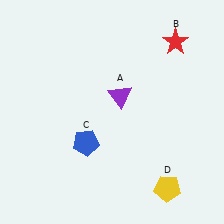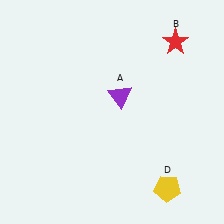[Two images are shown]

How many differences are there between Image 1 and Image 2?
There is 1 difference between the two images.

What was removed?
The blue pentagon (C) was removed in Image 2.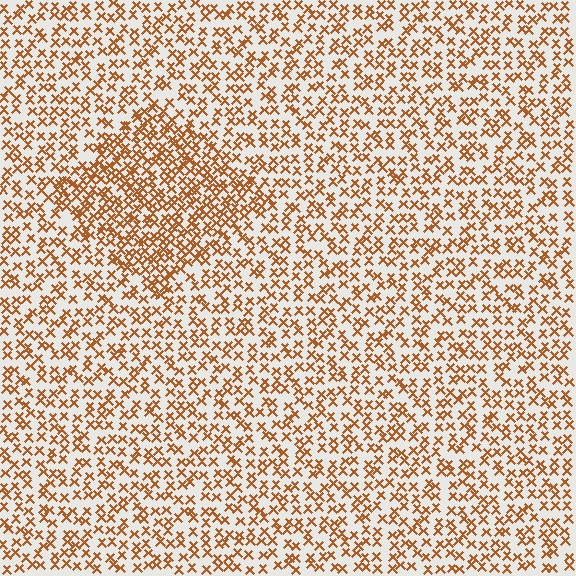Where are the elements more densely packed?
The elements are more densely packed inside the diamond boundary.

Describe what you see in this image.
The image contains small brown elements arranged at two different densities. A diamond-shaped region is visible where the elements are more densely packed than the surrounding area.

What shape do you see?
I see a diamond.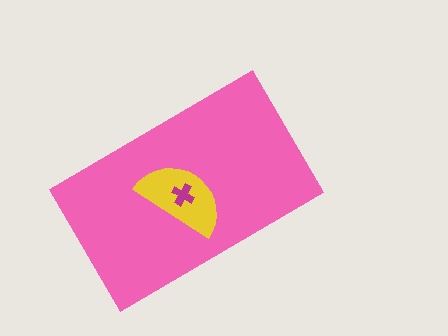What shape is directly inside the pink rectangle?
The yellow semicircle.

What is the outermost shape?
The pink rectangle.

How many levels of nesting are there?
3.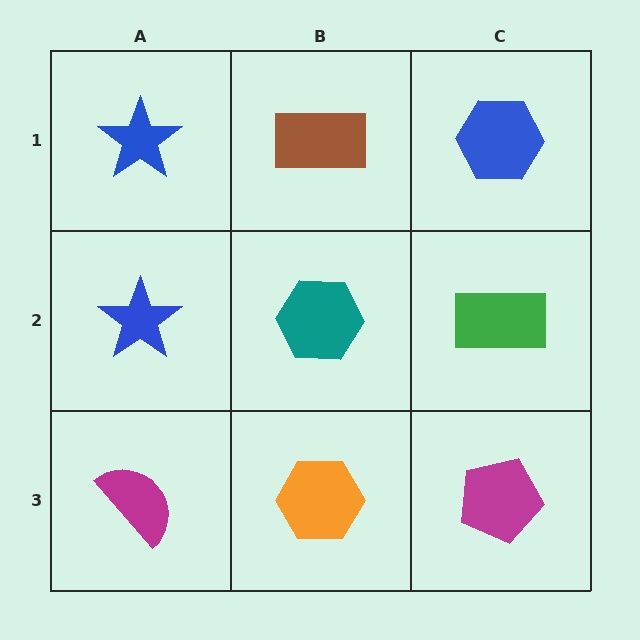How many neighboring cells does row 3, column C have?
2.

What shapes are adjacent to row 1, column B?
A teal hexagon (row 2, column B), a blue star (row 1, column A), a blue hexagon (row 1, column C).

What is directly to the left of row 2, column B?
A blue star.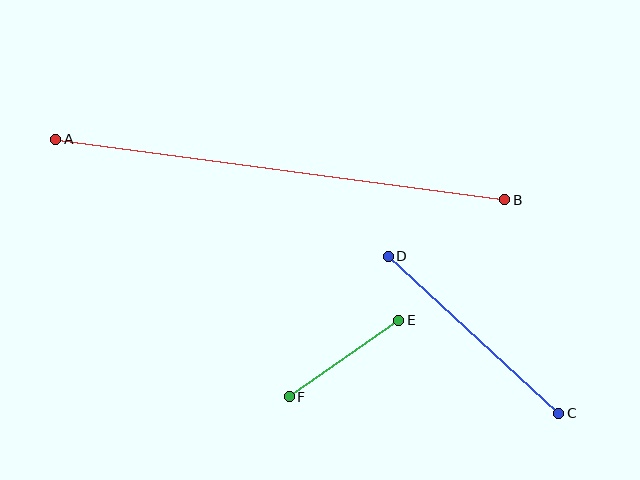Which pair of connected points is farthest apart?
Points A and B are farthest apart.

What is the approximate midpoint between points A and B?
The midpoint is at approximately (280, 169) pixels.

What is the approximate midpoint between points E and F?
The midpoint is at approximately (344, 358) pixels.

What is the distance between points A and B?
The distance is approximately 453 pixels.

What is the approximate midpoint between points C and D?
The midpoint is at approximately (473, 335) pixels.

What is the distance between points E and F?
The distance is approximately 134 pixels.